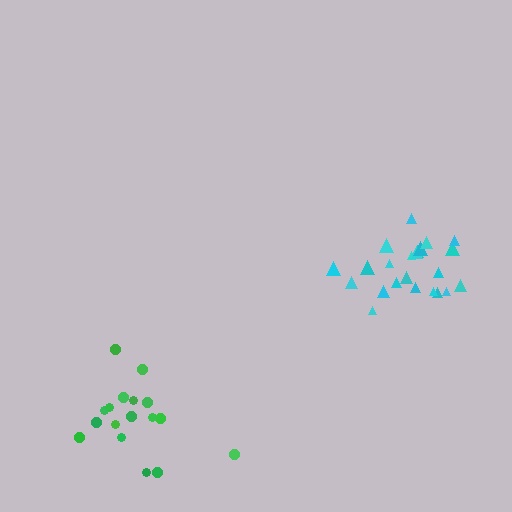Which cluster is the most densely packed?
Cyan.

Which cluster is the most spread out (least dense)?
Green.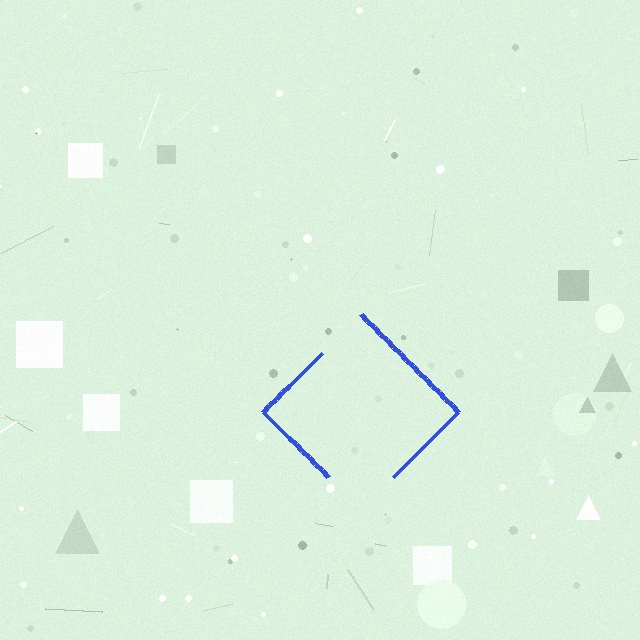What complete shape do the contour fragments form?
The contour fragments form a diamond.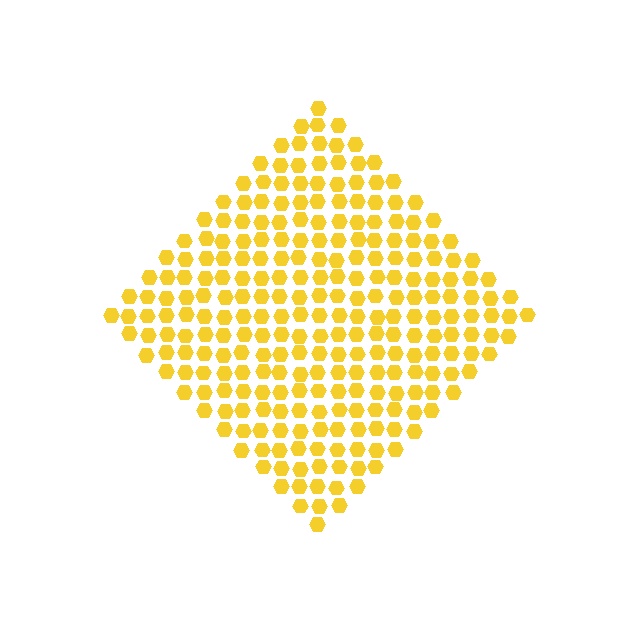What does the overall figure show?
The overall figure shows a diamond.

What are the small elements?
The small elements are hexagons.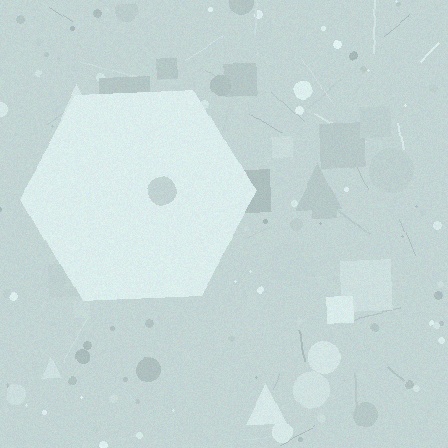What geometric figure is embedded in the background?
A hexagon is embedded in the background.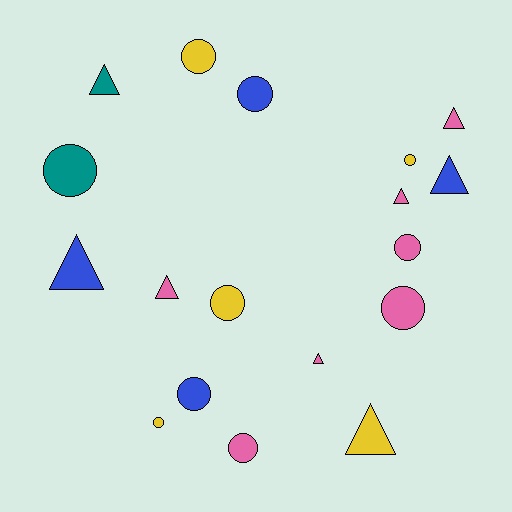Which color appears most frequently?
Pink, with 7 objects.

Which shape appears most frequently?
Circle, with 10 objects.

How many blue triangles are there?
There are 2 blue triangles.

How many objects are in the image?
There are 18 objects.